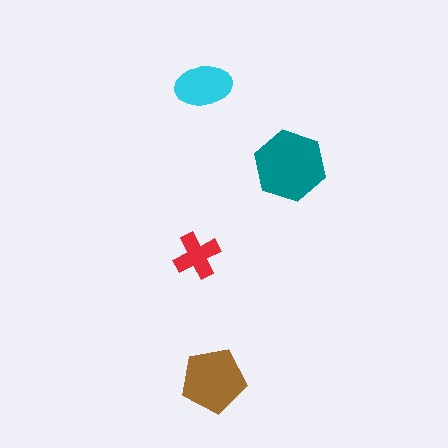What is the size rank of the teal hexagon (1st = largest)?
1st.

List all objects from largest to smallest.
The teal hexagon, the brown pentagon, the cyan ellipse, the red cross.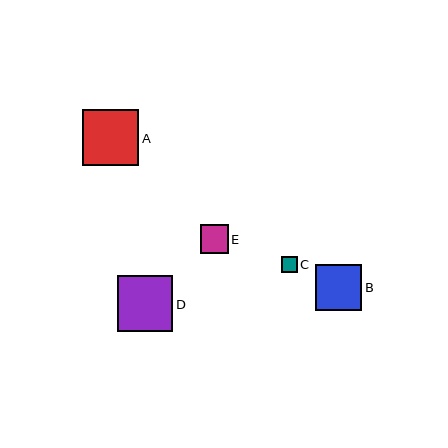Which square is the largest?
Square A is the largest with a size of approximately 56 pixels.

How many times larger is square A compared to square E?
Square A is approximately 2.0 times the size of square E.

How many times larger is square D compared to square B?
Square D is approximately 1.2 times the size of square B.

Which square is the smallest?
Square C is the smallest with a size of approximately 16 pixels.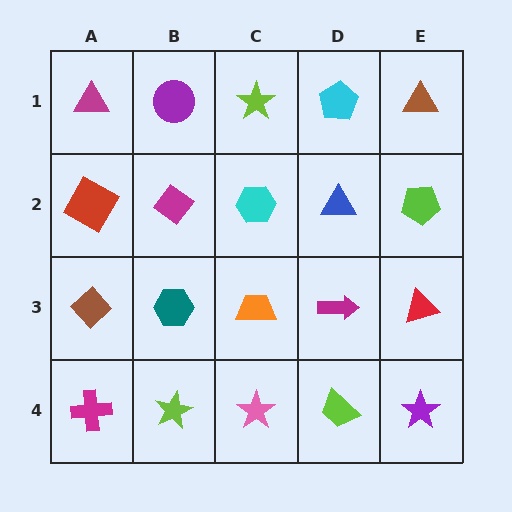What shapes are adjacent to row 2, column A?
A magenta triangle (row 1, column A), a brown diamond (row 3, column A), a magenta diamond (row 2, column B).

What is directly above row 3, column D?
A blue triangle.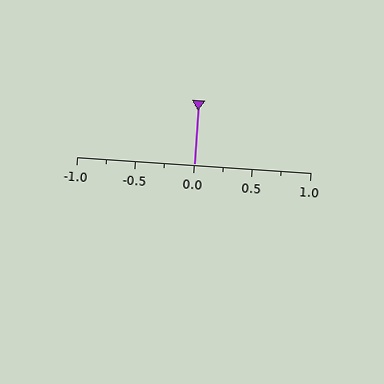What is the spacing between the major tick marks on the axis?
The major ticks are spaced 0.5 apart.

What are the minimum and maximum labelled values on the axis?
The axis runs from -1.0 to 1.0.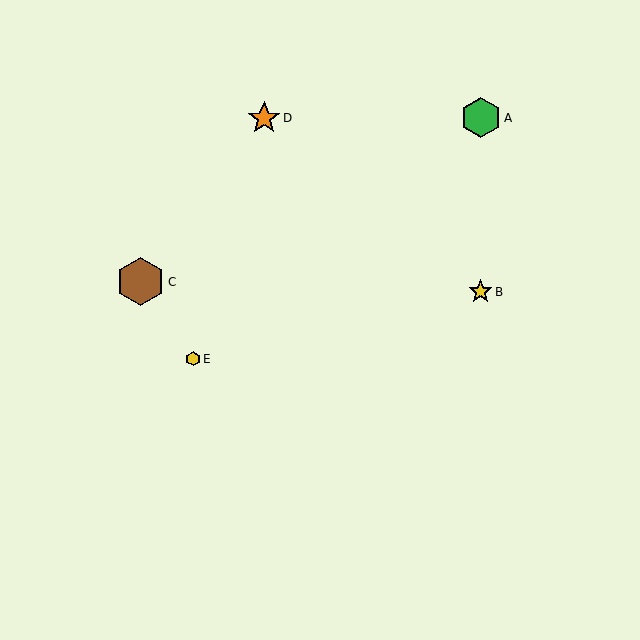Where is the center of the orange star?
The center of the orange star is at (264, 118).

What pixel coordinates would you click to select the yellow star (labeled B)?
Click at (480, 292) to select the yellow star B.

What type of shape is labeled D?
Shape D is an orange star.